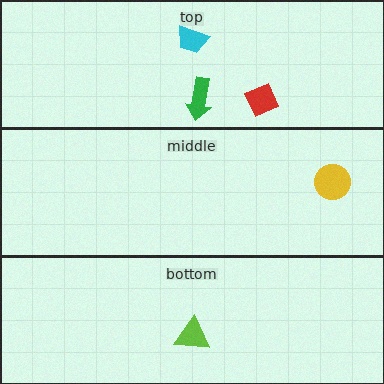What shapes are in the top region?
The green arrow, the red diamond, the cyan trapezoid.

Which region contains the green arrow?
The top region.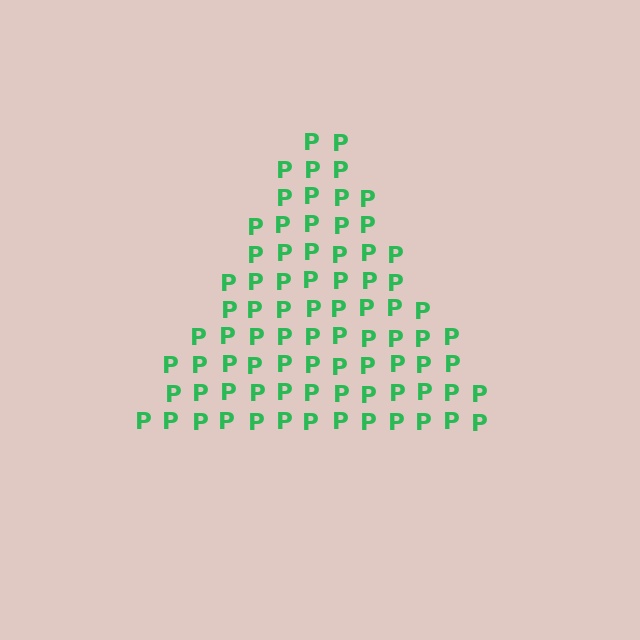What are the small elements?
The small elements are letter P's.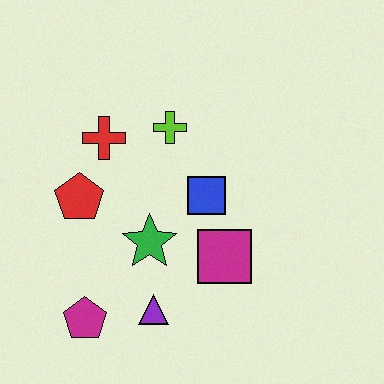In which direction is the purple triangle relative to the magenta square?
The purple triangle is to the left of the magenta square.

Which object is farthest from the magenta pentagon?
The lime cross is farthest from the magenta pentagon.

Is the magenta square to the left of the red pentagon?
No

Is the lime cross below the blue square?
No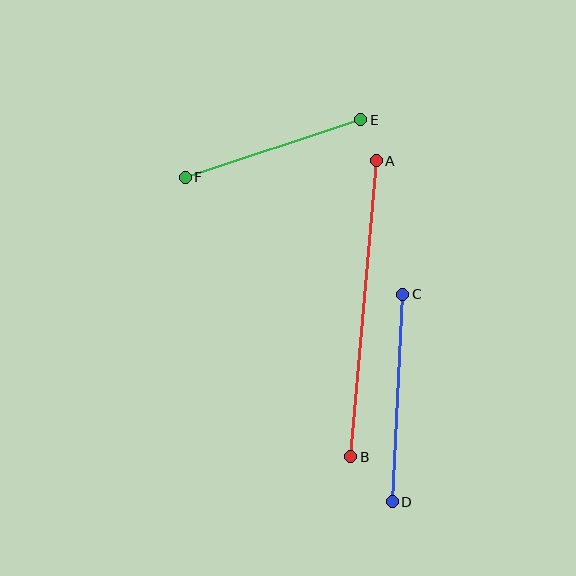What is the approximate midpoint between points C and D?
The midpoint is at approximately (397, 398) pixels.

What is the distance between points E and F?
The distance is approximately 185 pixels.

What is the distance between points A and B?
The distance is approximately 297 pixels.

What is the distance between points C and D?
The distance is approximately 208 pixels.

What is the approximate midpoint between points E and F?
The midpoint is at approximately (273, 149) pixels.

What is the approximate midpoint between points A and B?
The midpoint is at approximately (364, 309) pixels.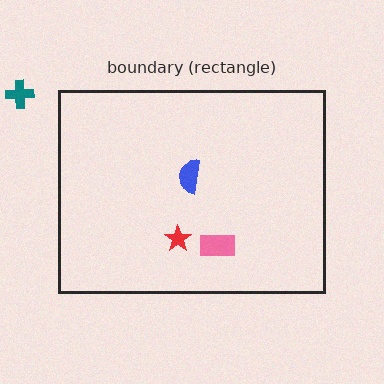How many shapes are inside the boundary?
3 inside, 1 outside.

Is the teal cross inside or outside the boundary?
Outside.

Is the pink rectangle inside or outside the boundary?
Inside.